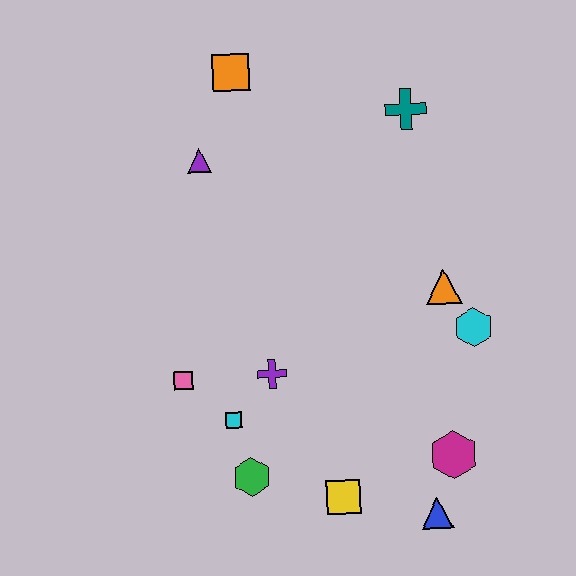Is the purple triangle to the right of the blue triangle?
No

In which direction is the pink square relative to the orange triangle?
The pink square is to the left of the orange triangle.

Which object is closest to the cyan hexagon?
The orange triangle is closest to the cyan hexagon.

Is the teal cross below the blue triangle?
No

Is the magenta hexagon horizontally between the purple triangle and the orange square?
No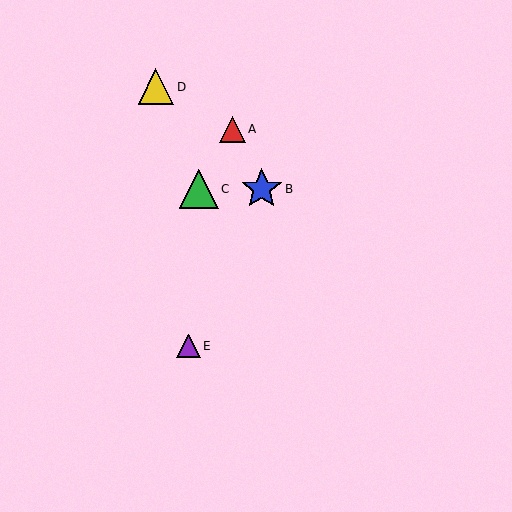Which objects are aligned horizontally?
Objects B, C are aligned horizontally.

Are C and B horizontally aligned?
Yes, both are at y≈189.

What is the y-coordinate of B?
Object B is at y≈189.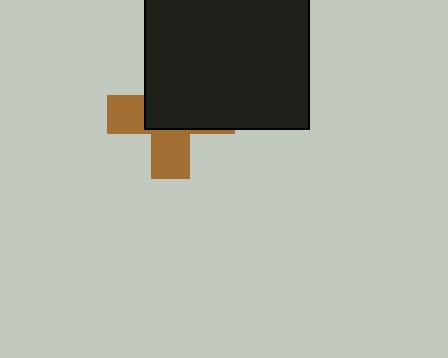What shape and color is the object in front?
The object in front is a black square.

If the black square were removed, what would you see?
You would see the complete brown cross.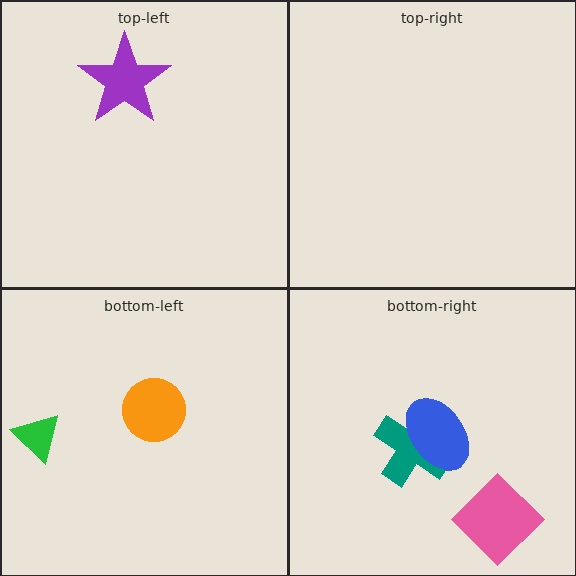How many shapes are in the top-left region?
1.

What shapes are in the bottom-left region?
The green triangle, the orange circle.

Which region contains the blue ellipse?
The bottom-right region.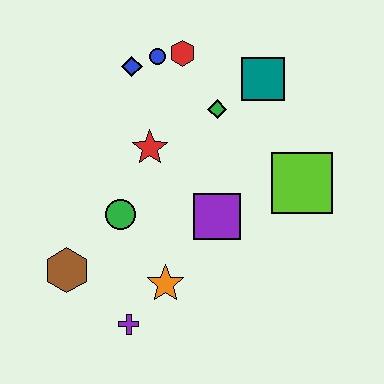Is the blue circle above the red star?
Yes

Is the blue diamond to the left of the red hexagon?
Yes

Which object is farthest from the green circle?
The teal square is farthest from the green circle.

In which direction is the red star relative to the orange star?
The red star is above the orange star.